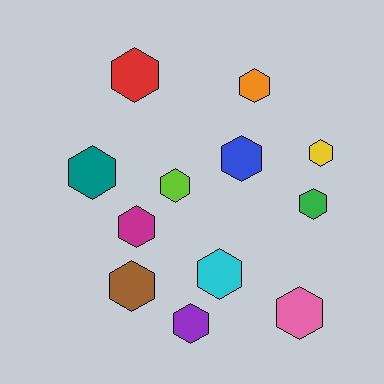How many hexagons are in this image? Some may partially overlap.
There are 12 hexagons.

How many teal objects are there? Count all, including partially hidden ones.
There is 1 teal object.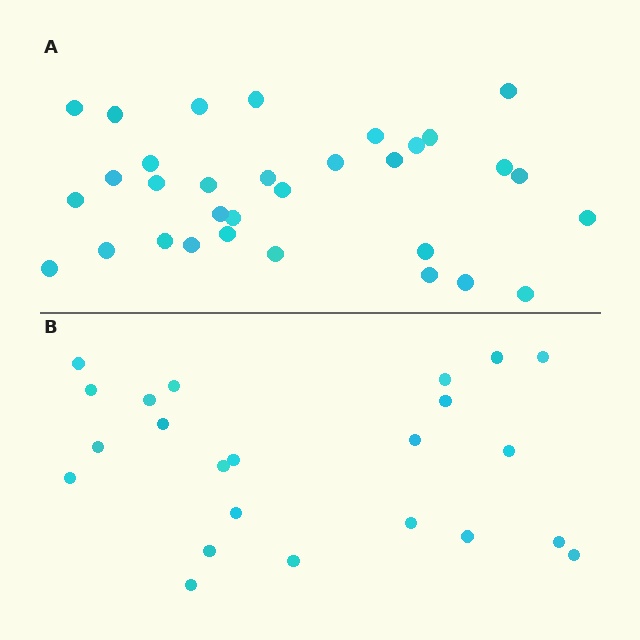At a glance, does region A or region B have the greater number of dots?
Region A (the top region) has more dots.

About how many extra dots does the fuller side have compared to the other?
Region A has roughly 8 or so more dots than region B.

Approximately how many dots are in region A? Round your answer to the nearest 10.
About 30 dots. (The exact count is 32, which rounds to 30.)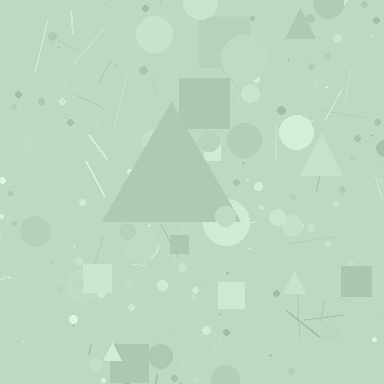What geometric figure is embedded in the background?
A triangle is embedded in the background.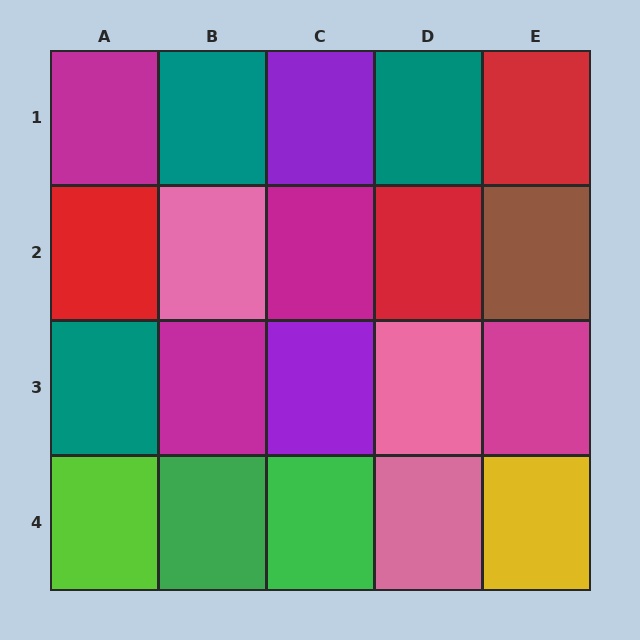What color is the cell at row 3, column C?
Purple.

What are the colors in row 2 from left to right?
Red, pink, magenta, red, brown.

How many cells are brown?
1 cell is brown.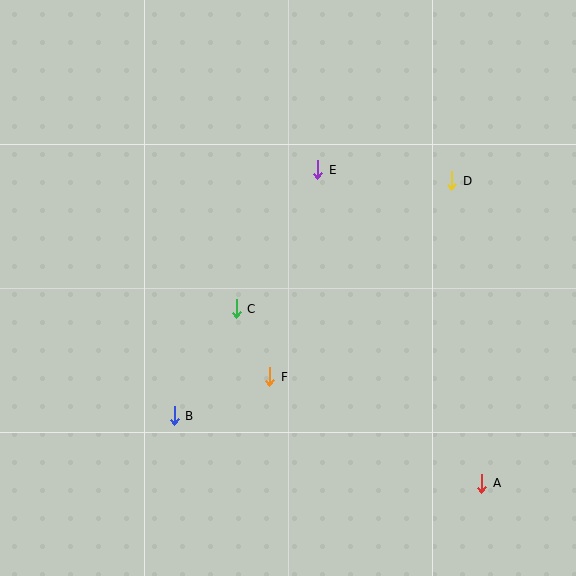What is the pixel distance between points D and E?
The distance between D and E is 134 pixels.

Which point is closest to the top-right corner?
Point D is closest to the top-right corner.